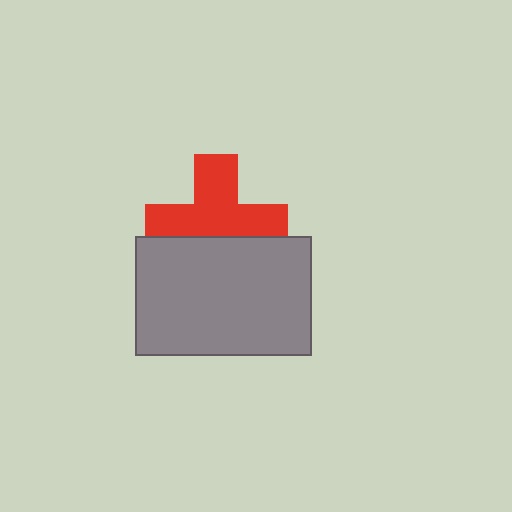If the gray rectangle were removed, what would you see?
You would see the complete red cross.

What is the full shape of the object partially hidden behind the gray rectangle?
The partially hidden object is a red cross.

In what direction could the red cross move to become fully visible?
The red cross could move up. That would shift it out from behind the gray rectangle entirely.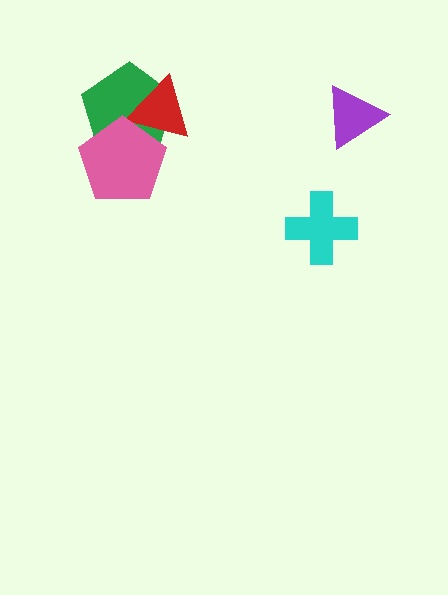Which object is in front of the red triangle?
The pink pentagon is in front of the red triangle.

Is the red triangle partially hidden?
Yes, it is partially covered by another shape.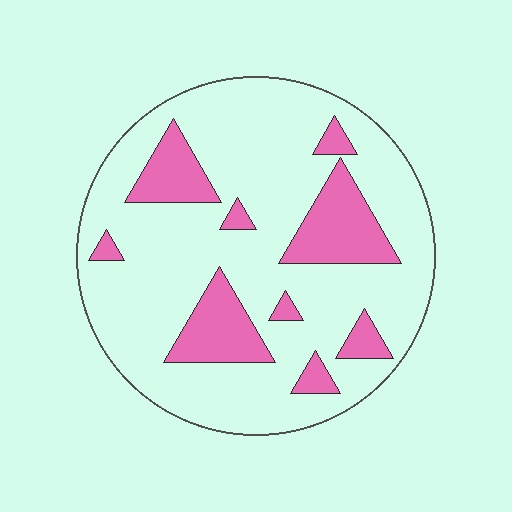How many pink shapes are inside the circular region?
9.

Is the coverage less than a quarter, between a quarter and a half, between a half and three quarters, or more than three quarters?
Less than a quarter.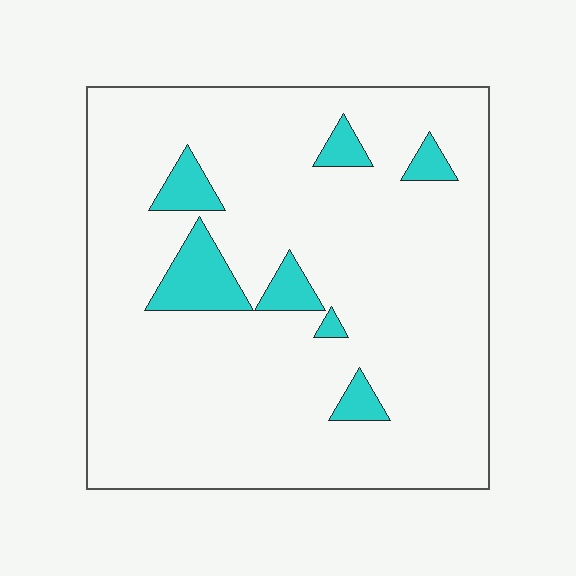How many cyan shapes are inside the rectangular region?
7.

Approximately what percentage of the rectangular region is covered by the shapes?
Approximately 10%.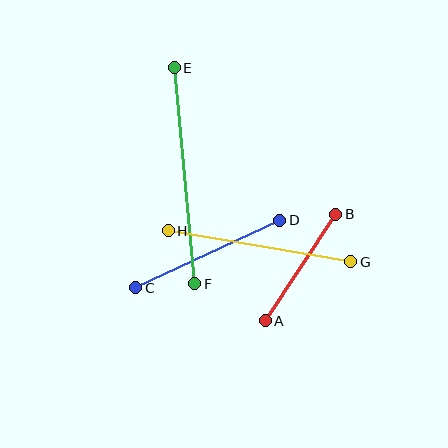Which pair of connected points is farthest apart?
Points E and F are farthest apart.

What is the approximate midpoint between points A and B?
The midpoint is at approximately (300, 268) pixels.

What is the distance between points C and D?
The distance is approximately 159 pixels.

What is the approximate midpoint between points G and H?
The midpoint is at approximately (259, 246) pixels.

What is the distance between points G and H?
The distance is approximately 186 pixels.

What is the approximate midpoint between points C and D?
The midpoint is at approximately (208, 254) pixels.